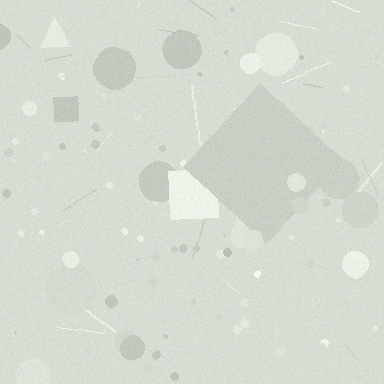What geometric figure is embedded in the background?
A diamond is embedded in the background.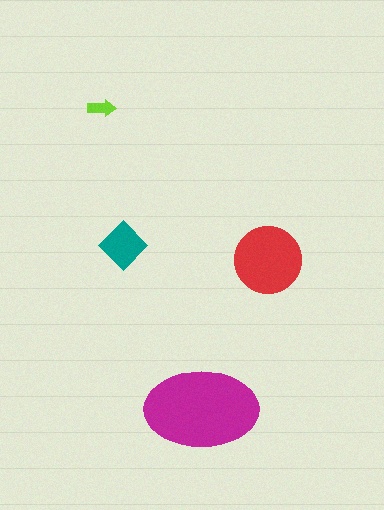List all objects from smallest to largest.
The lime arrow, the teal diamond, the red circle, the magenta ellipse.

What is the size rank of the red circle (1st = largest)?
2nd.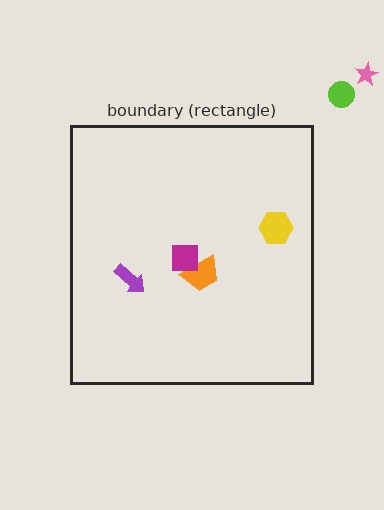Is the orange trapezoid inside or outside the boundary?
Inside.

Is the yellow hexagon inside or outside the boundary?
Inside.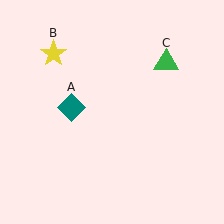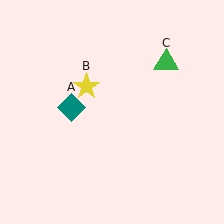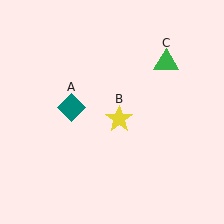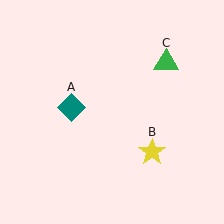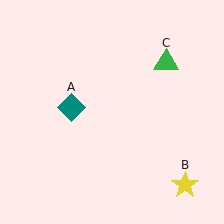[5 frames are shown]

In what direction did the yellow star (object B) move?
The yellow star (object B) moved down and to the right.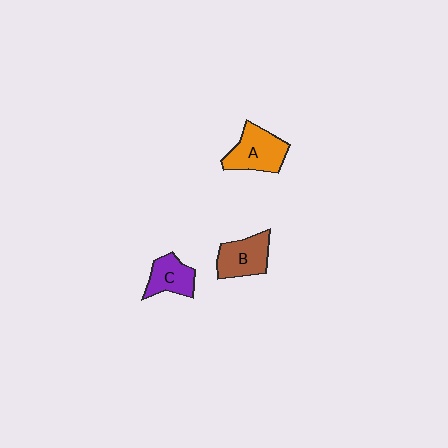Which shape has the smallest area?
Shape C (purple).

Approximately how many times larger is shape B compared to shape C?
Approximately 1.2 times.